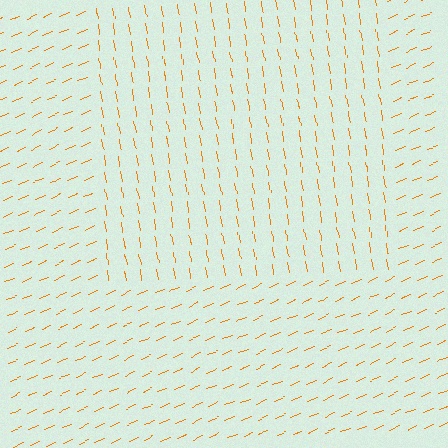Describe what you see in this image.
The image is filled with small orange line segments. A rectangle region in the image has lines oriented differently from the surrounding lines, creating a visible texture boundary.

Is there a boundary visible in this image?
Yes, there is a texture boundary formed by a change in line orientation.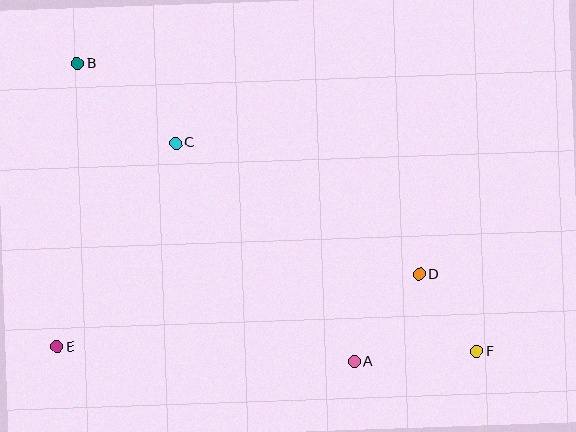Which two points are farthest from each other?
Points B and F are farthest from each other.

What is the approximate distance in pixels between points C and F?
The distance between C and F is approximately 366 pixels.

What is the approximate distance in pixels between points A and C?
The distance between A and C is approximately 282 pixels.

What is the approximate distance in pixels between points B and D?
The distance between B and D is approximately 401 pixels.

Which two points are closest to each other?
Points D and F are closest to each other.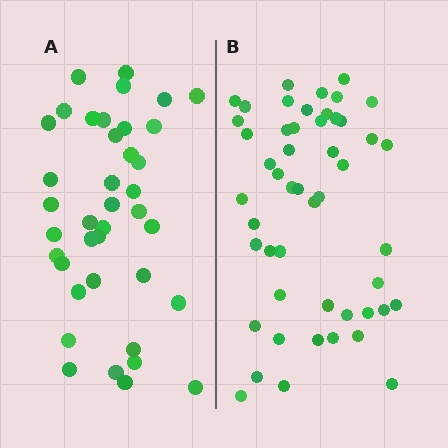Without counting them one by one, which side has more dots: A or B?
Region B (the right region) has more dots.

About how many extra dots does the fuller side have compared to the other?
Region B has roughly 12 or so more dots than region A.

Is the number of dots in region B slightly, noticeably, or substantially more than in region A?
Region B has noticeably more, but not dramatically so. The ratio is roughly 1.3 to 1.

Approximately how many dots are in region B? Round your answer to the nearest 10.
About 50 dots.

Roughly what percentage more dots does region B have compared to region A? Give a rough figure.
About 30% more.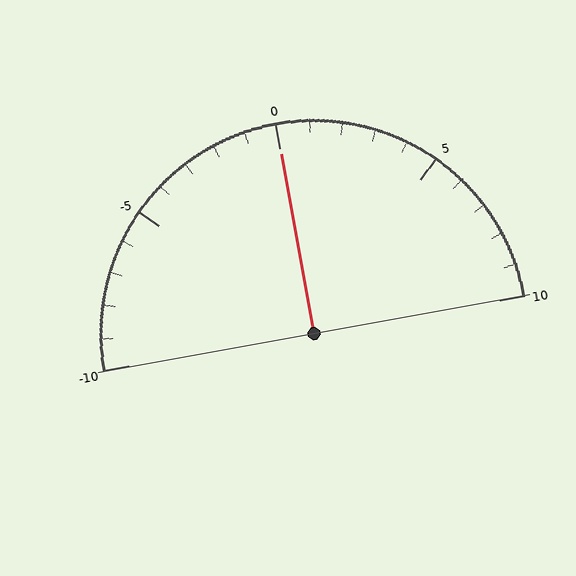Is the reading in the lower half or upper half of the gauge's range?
The reading is in the upper half of the range (-10 to 10).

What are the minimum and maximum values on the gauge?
The gauge ranges from -10 to 10.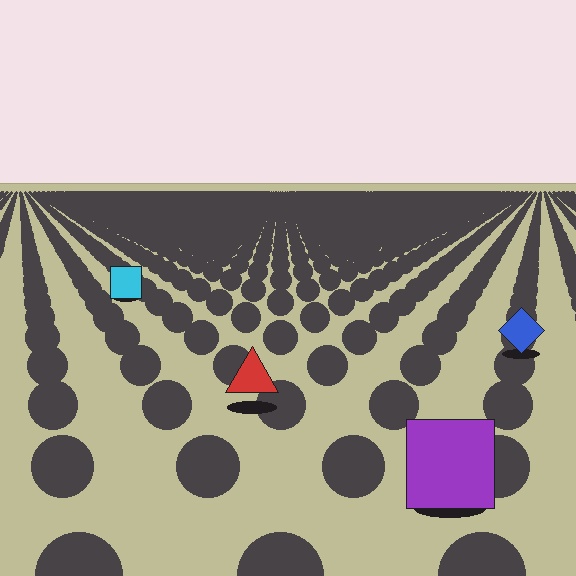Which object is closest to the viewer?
The purple square is closest. The texture marks near it are larger and more spread out.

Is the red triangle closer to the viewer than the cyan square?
Yes. The red triangle is closer — you can tell from the texture gradient: the ground texture is coarser near it.